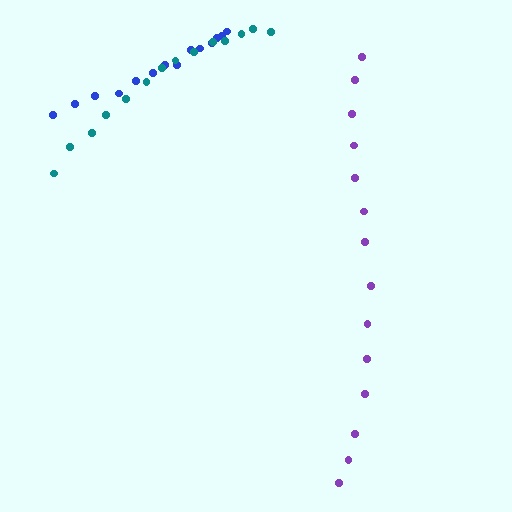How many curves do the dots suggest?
There are 3 distinct paths.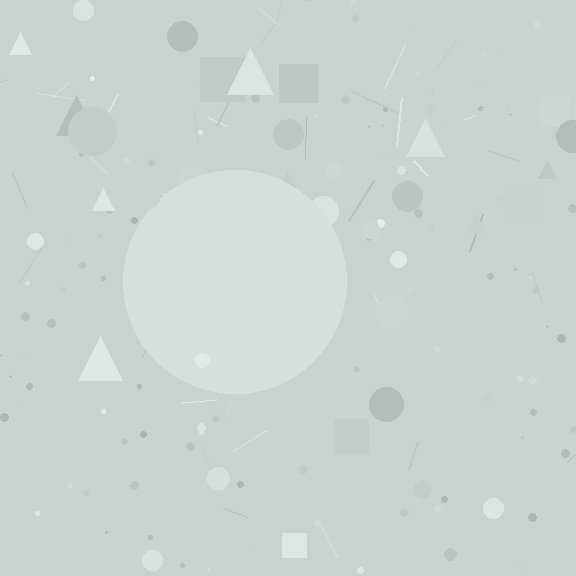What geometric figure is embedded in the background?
A circle is embedded in the background.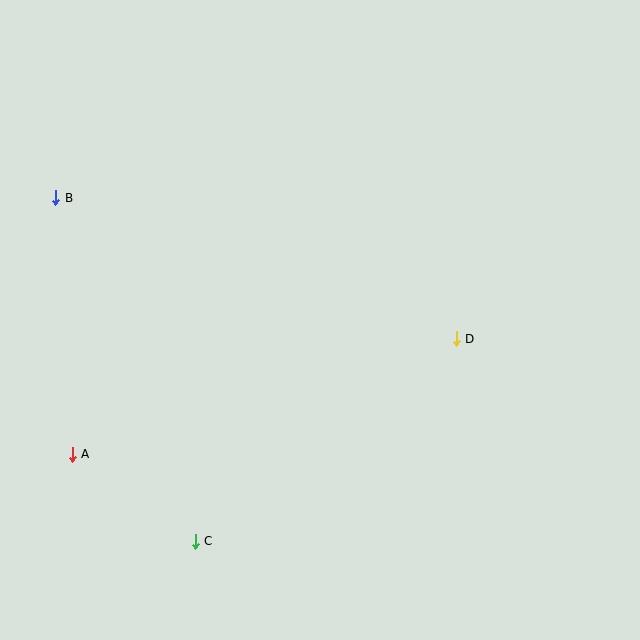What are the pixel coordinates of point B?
Point B is at (56, 198).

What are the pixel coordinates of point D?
Point D is at (456, 339).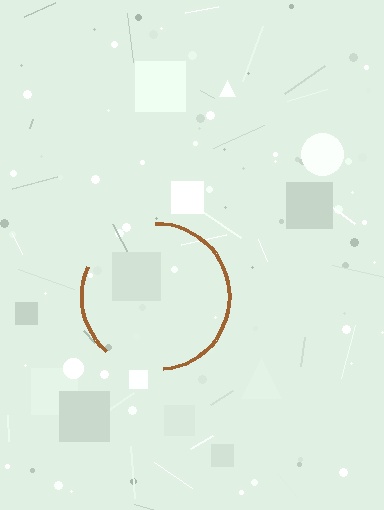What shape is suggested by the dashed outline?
The dashed outline suggests a circle.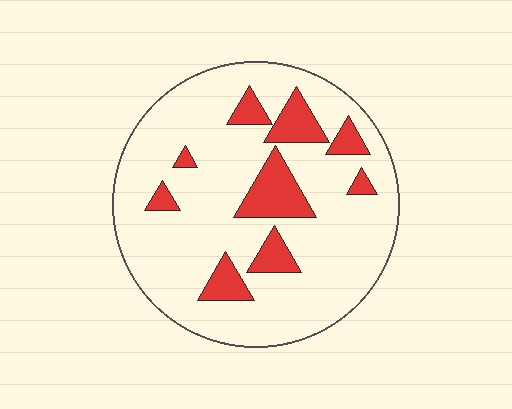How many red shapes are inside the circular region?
9.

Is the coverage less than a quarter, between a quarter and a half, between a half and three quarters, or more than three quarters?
Less than a quarter.